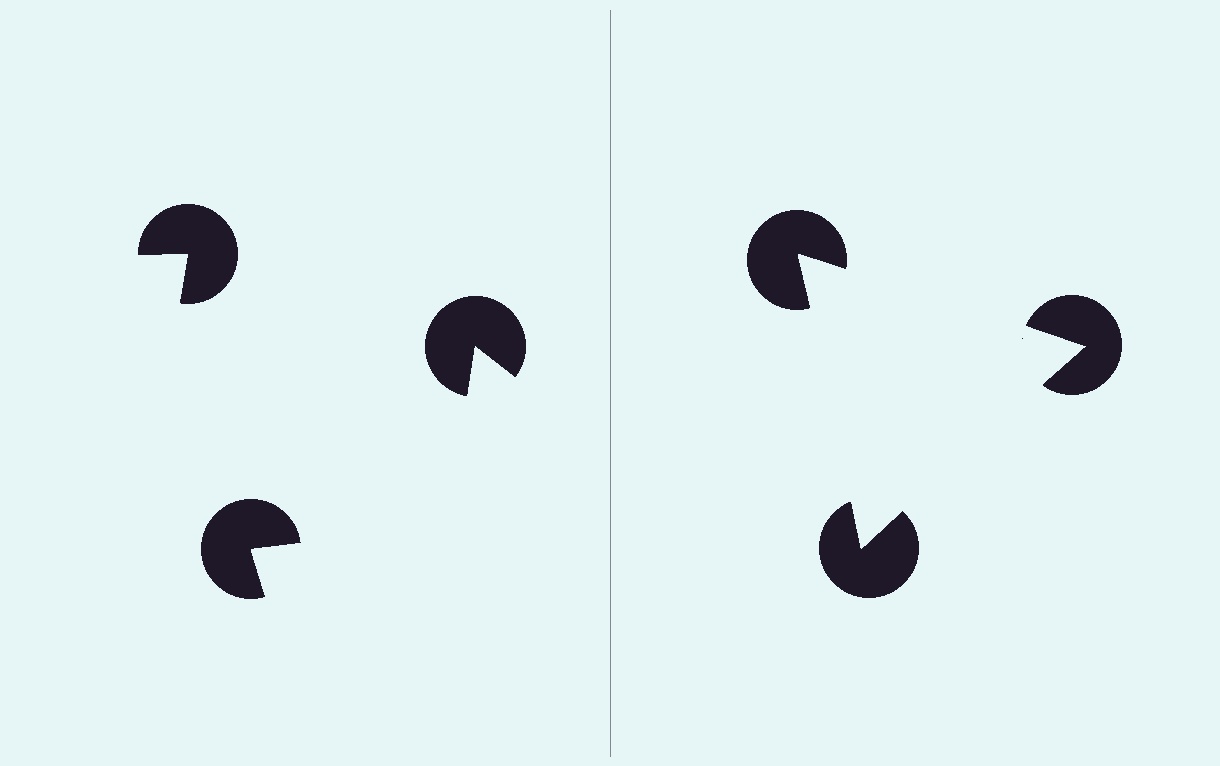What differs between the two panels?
The pac-man discs are positioned identically on both sides; only the wedge orientations differ. On the right they align to a triangle; on the left they are misaligned.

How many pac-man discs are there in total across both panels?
6 — 3 on each side.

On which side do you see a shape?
An illusory triangle appears on the right side. On the left side the wedge cuts are rotated, so no coherent shape forms.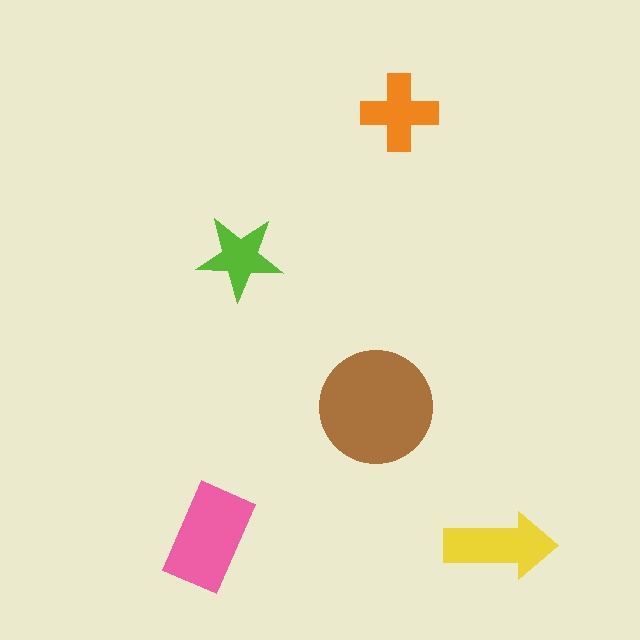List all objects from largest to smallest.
The brown circle, the pink rectangle, the yellow arrow, the orange cross, the lime star.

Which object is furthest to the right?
The yellow arrow is rightmost.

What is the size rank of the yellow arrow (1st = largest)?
3rd.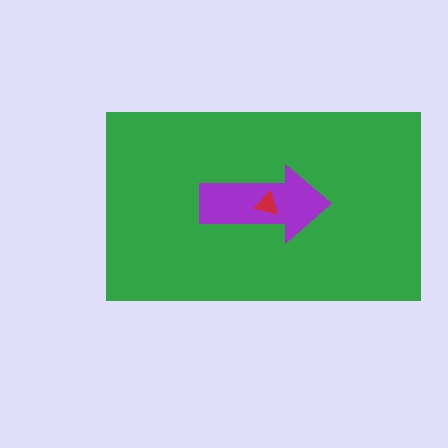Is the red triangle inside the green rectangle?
Yes.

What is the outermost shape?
The green rectangle.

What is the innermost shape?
The red triangle.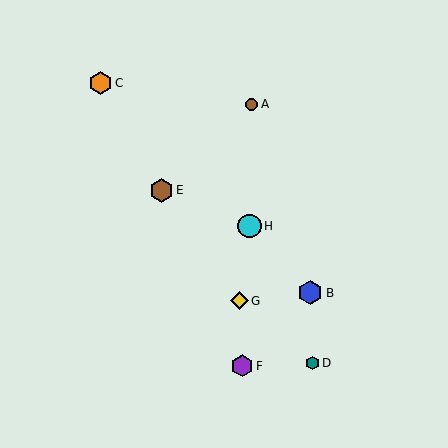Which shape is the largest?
The blue hexagon (labeled B) is the largest.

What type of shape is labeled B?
Shape B is a blue hexagon.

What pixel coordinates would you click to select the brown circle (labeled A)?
Click at (251, 104) to select the brown circle A.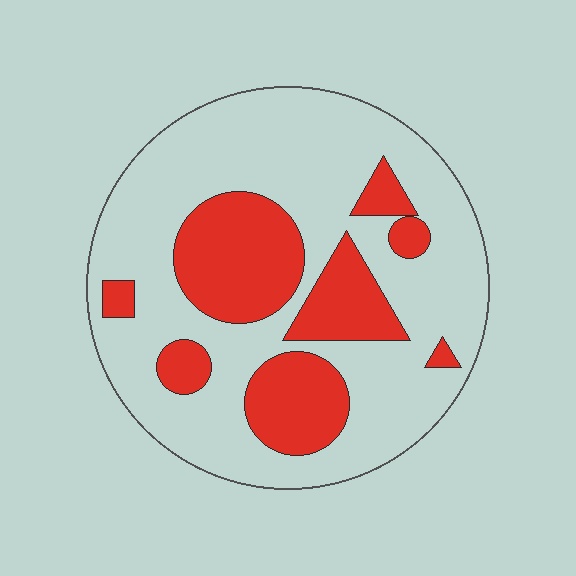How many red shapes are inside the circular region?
8.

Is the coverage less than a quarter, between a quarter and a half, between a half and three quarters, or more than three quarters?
Between a quarter and a half.